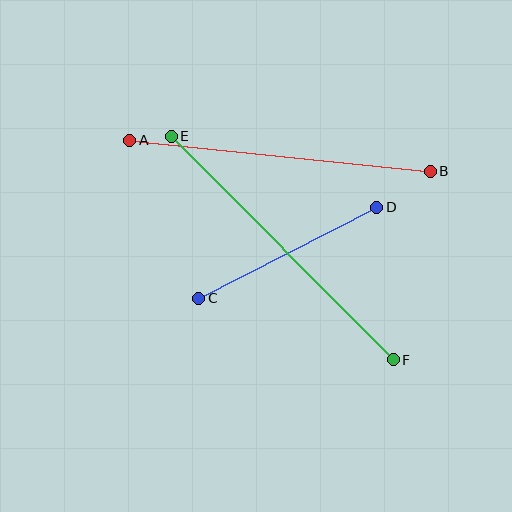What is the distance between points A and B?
The distance is approximately 302 pixels.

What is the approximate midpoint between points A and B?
The midpoint is at approximately (280, 156) pixels.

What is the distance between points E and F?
The distance is approximately 315 pixels.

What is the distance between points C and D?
The distance is approximately 200 pixels.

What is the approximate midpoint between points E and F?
The midpoint is at approximately (282, 248) pixels.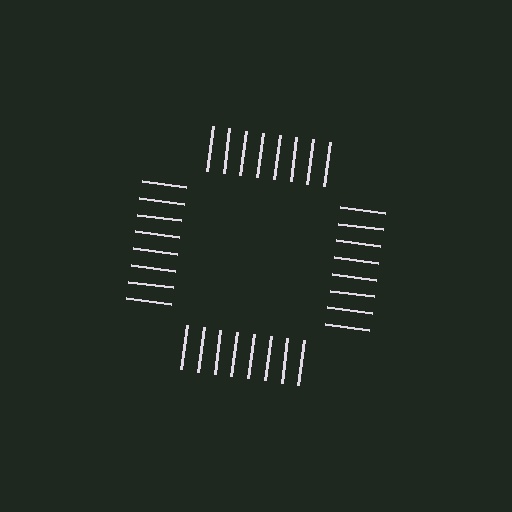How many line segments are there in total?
32 — 8 along each of the 4 edges.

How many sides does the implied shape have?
4 sides — the line-ends trace a square.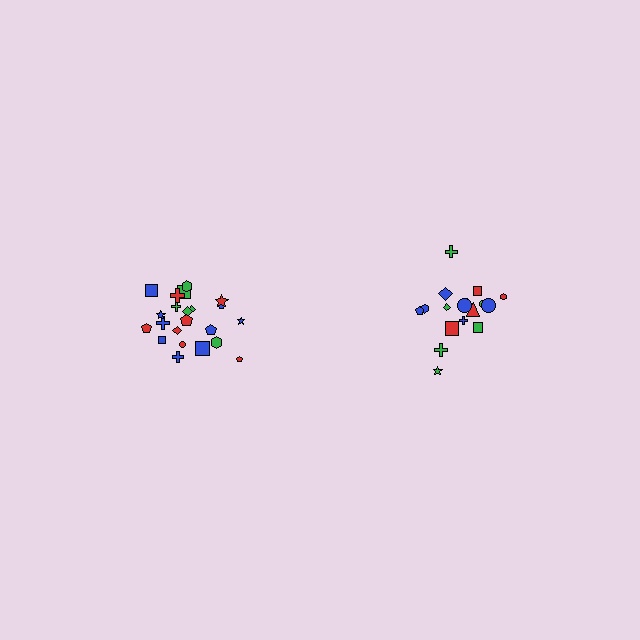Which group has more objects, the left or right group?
The left group.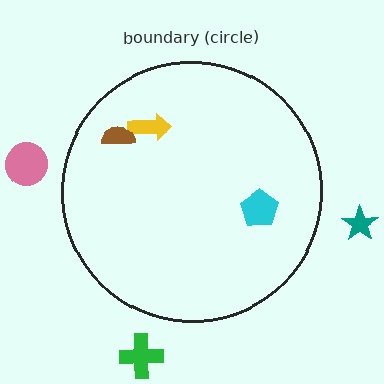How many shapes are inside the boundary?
3 inside, 3 outside.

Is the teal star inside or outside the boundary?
Outside.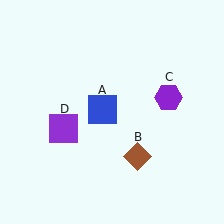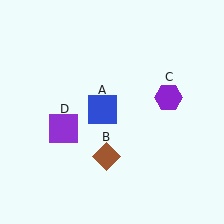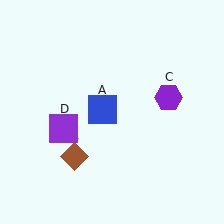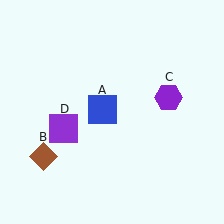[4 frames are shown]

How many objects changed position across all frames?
1 object changed position: brown diamond (object B).